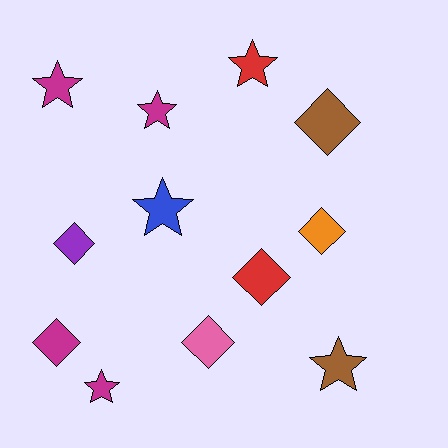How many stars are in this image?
There are 6 stars.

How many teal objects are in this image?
There are no teal objects.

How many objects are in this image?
There are 12 objects.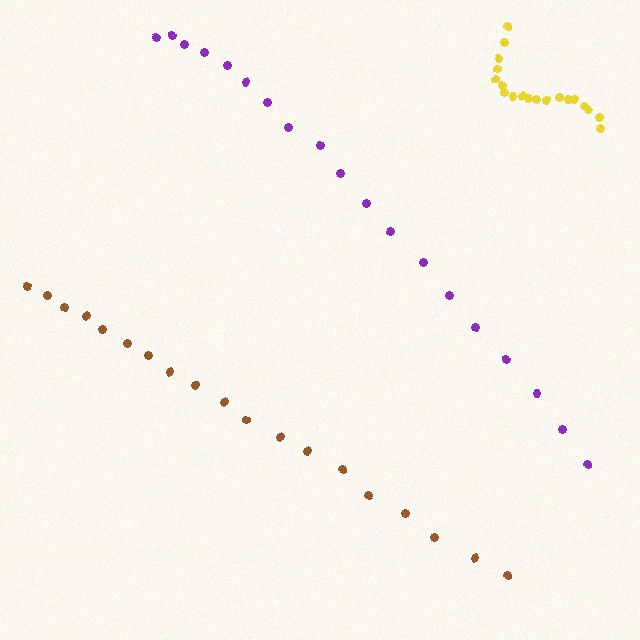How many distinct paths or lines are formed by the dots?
There are 3 distinct paths.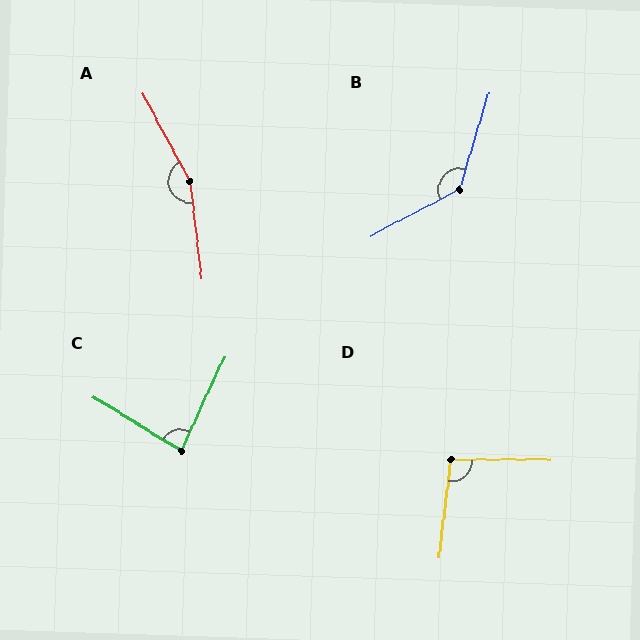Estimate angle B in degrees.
Approximately 135 degrees.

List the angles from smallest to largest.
C (83°), D (97°), B (135°), A (159°).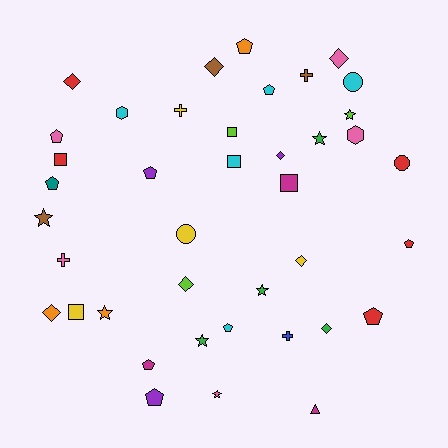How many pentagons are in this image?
There are 10 pentagons.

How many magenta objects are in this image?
There are 3 magenta objects.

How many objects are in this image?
There are 40 objects.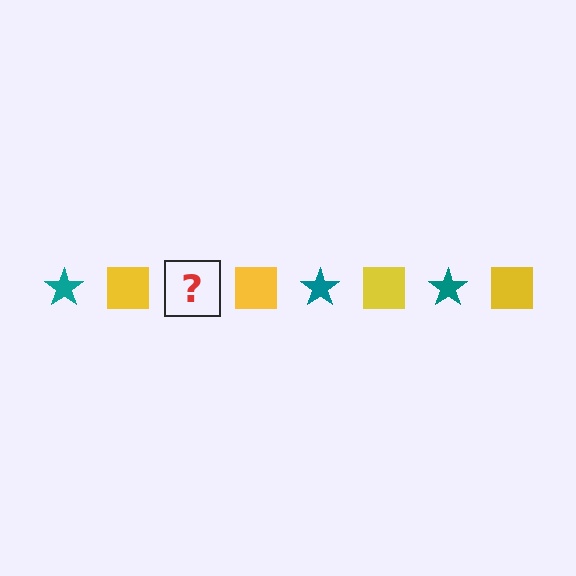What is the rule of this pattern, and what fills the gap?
The rule is that the pattern alternates between teal star and yellow square. The gap should be filled with a teal star.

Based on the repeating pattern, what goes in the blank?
The blank should be a teal star.